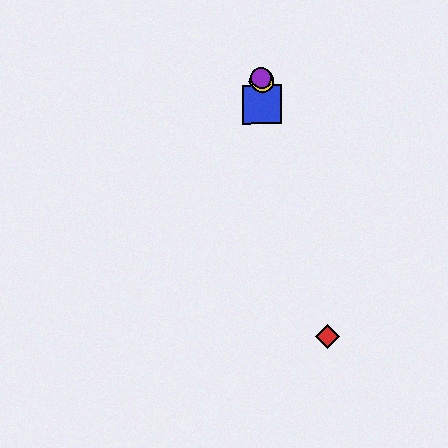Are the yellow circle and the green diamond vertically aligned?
Yes, both are at x≈262.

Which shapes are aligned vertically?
The blue square, the green diamond, the yellow circle, the purple circle are aligned vertically.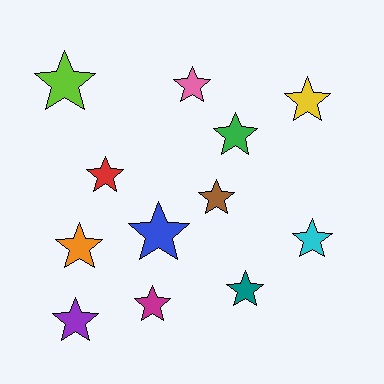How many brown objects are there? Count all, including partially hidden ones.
There is 1 brown object.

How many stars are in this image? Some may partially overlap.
There are 12 stars.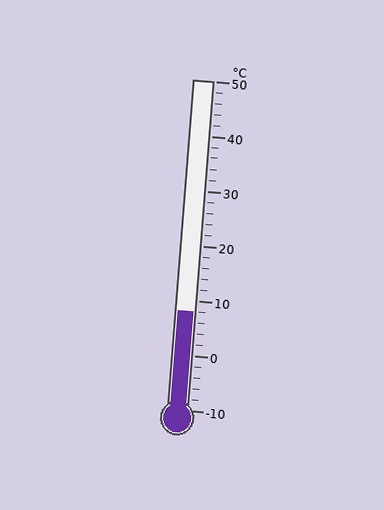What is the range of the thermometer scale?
The thermometer scale ranges from -10°C to 50°C.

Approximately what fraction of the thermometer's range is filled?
The thermometer is filled to approximately 30% of its range.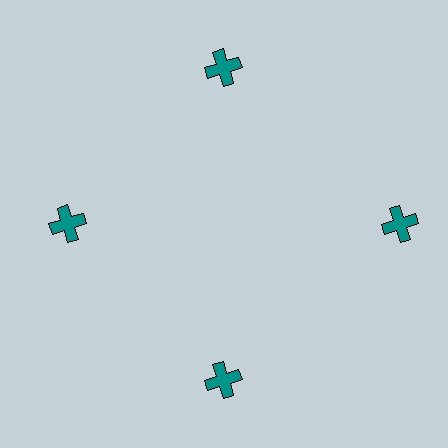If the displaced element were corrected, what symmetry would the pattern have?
It would have 4-fold rotational symmetry — the pattern would map onto itself every 90 degrees.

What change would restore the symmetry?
The symmetry would be restored by moving it inward, back onto the ring so that all 4 crosses sit at equal angles and equal distance from the center.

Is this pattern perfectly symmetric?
No. The 4 teal crosses are arranged in a ring, but one element near the 3 o'clock position is pushed outward from the center, breaking the 4-fold rotational symmetry.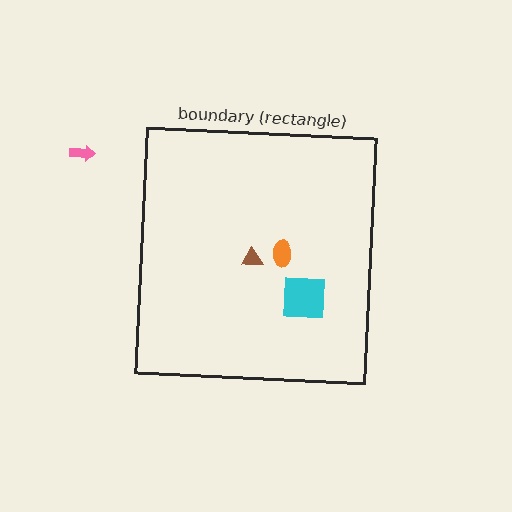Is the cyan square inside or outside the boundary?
Inside.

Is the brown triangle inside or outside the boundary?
Inside.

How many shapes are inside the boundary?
3 inside, 1 outside.